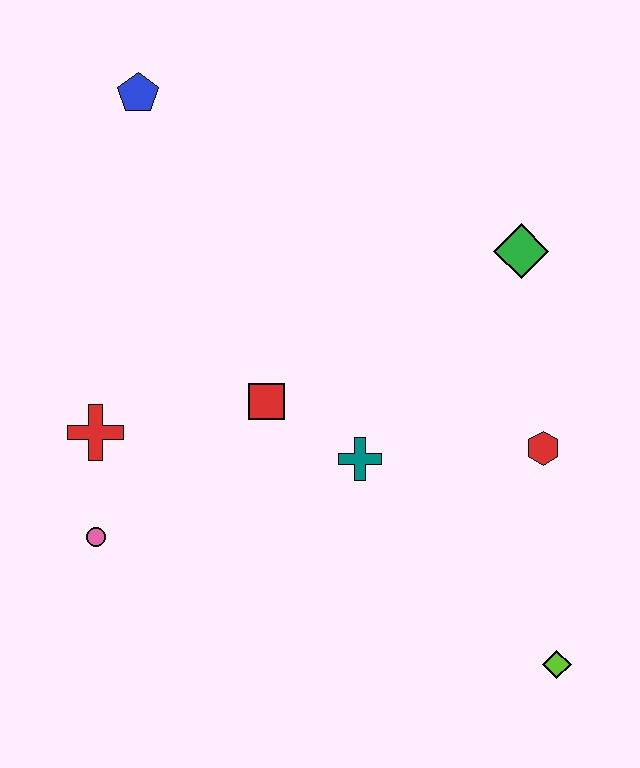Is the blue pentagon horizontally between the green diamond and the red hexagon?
No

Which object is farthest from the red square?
The lime diamond is farthest from the red square.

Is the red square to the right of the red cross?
Yes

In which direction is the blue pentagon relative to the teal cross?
The blue pentagon is above the teal cross.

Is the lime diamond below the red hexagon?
Yes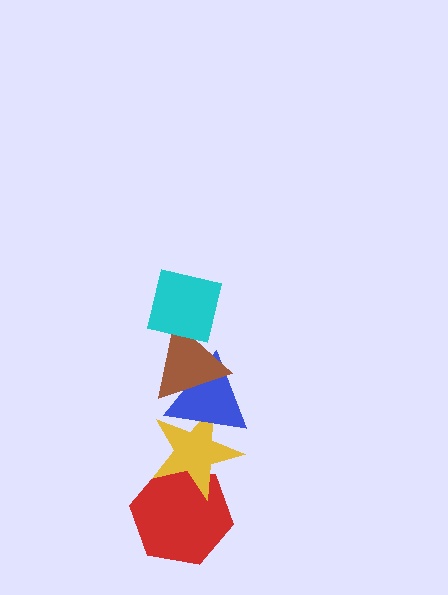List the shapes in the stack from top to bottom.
From top to bottom: the cyan square, the brown triangle, the blue triangle, the yellow star, the red hexagon.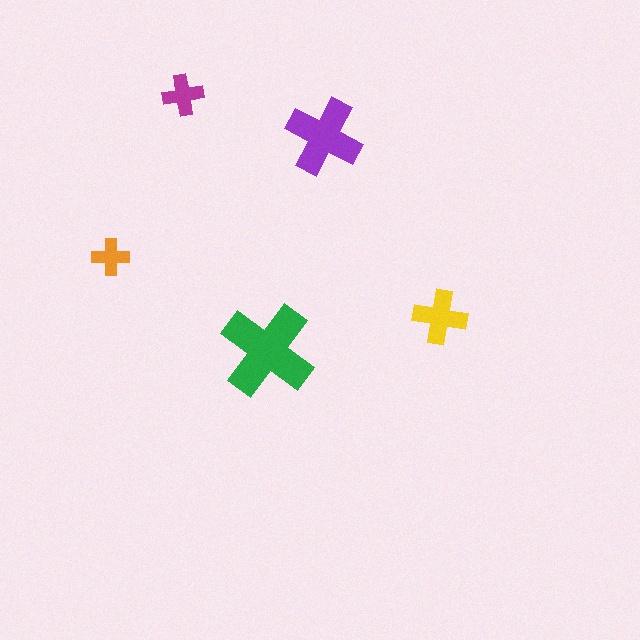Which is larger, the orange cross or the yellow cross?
The yellow one.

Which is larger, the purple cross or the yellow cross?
The purple one.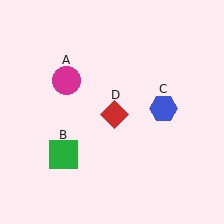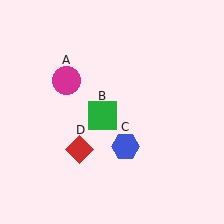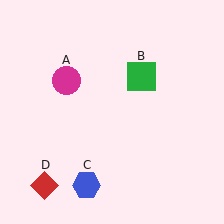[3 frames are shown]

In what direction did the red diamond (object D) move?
The red diamond (object D) moved down and to the left.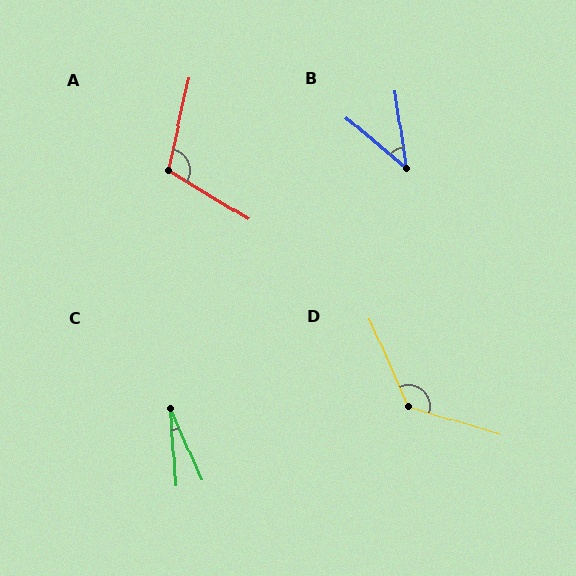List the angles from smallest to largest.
C (20°), B (42°), A (109°), D (131°).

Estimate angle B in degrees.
Approximately 42 degrees.